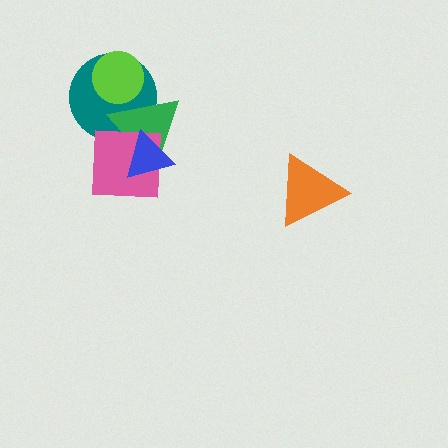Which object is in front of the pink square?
The blue triangle is in front of the pink square.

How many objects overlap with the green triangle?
4 objects overlap with the green triangle.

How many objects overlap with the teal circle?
3 objects overlap with the teal circle.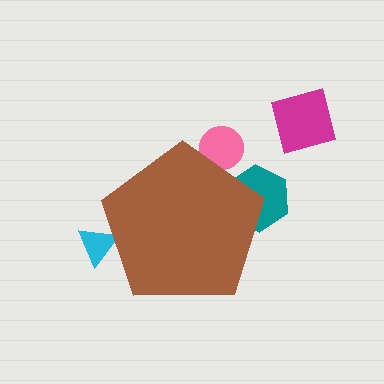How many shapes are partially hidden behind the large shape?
3 shapes are partially hidden.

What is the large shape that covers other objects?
A brown pentagon.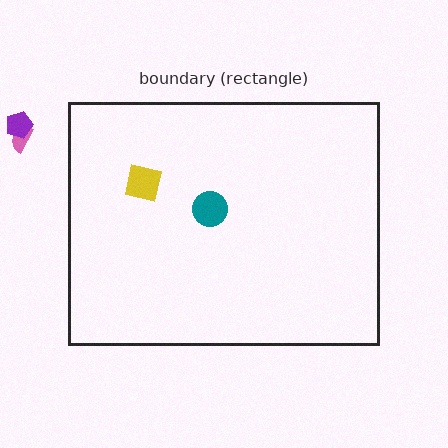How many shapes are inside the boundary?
2 inside, 2 outside.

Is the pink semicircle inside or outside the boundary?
Outside.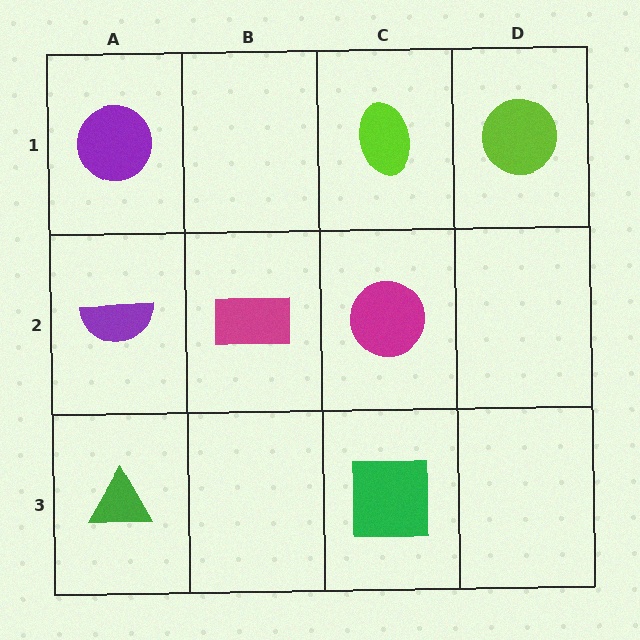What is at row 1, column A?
A purple circle.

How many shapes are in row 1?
3 shapes.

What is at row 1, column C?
A lime ellipse.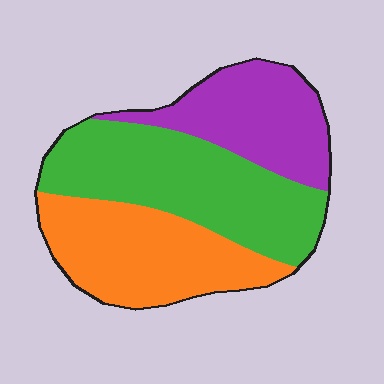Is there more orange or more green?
Green.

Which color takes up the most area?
Green, at roughly 40%.